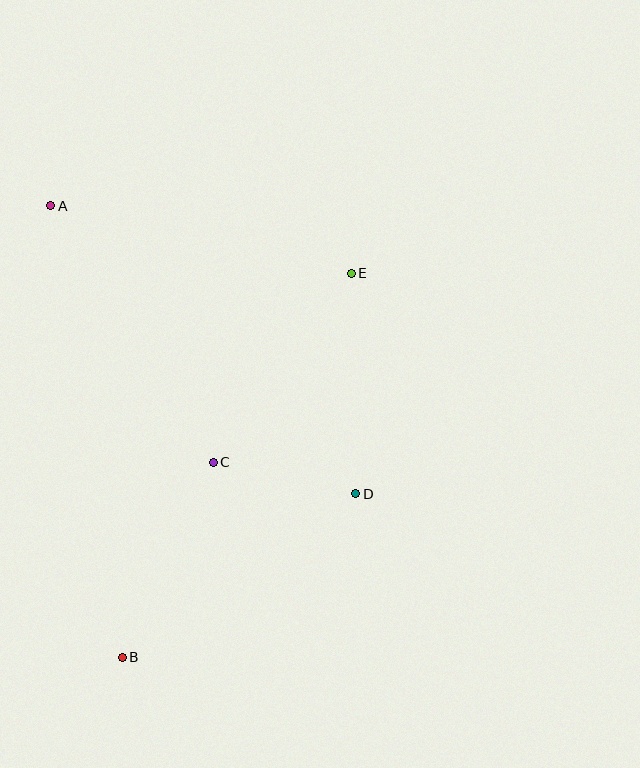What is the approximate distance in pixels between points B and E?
The distance between B and E is approximately 447 pixels.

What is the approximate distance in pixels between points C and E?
The distance between C and E is approximately 234 pixels.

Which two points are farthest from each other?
Points A and B are farthest from each other.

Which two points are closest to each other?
Points C and D are closest to each other.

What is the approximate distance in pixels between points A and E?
The distance between A and E is approximately 308 pixels.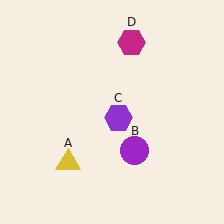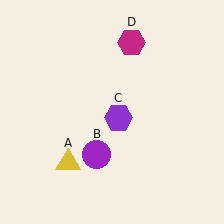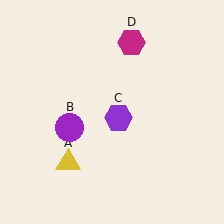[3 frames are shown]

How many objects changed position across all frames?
1 object changed position: purple circle (object B).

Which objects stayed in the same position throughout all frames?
Yellow triangle (object A) and purple hexagon (object C) and magenta hexagon (object D) remained stationary.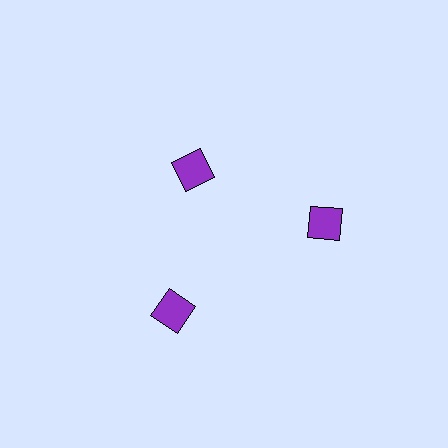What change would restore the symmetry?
The symmetry would be restored by moving it outward, back onto the ring so that all 3 squares sit at equal angles and equal distance from the center.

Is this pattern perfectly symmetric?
No. The 3 purple squares are arranged in a ring, but one element near the 11 o'clock position is pulled inward toward the center, breaking the 3-fold rotational symmetry.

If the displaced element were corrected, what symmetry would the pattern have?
It would have 3-fold rotational symmetry — the pattern would map onto itself every 120 degrees.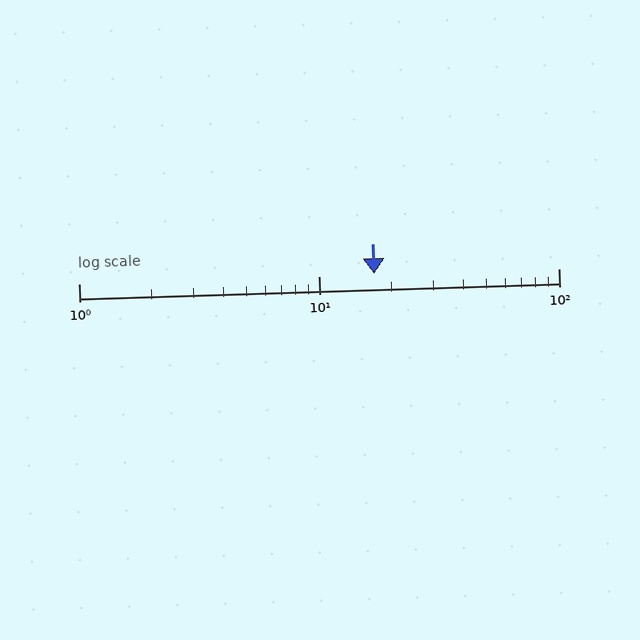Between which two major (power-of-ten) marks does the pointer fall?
The pointer is between 10 and 100.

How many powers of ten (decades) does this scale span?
The scale spans 2 decades, from 1 to 100.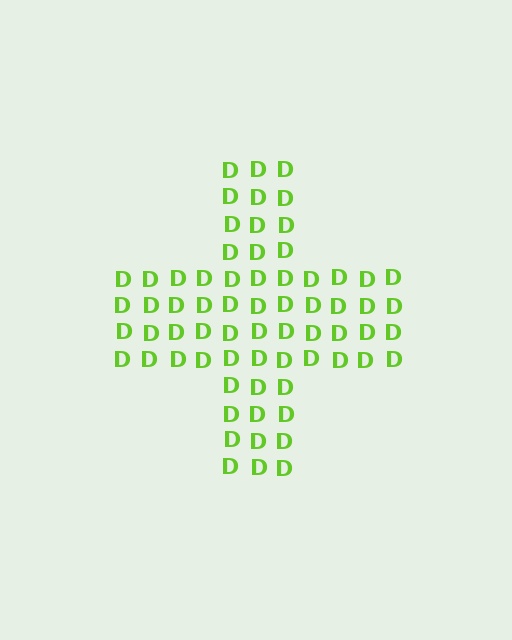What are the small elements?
The small elements are letter D's.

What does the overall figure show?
The overall figure shows a cross.